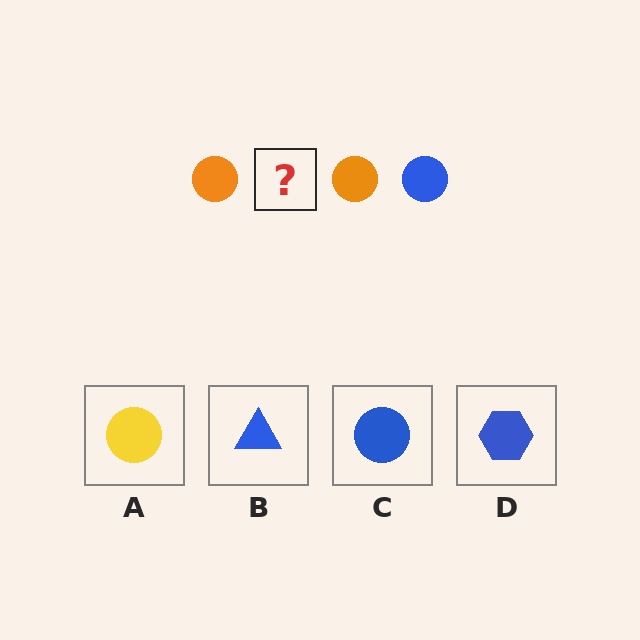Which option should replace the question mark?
Option C.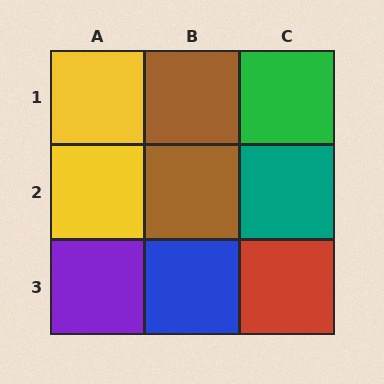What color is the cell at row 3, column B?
Blue.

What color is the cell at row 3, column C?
Red.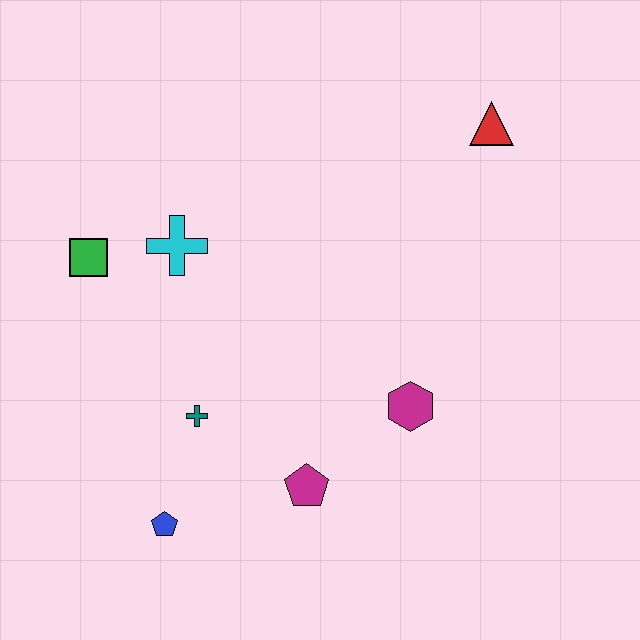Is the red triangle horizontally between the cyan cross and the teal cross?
No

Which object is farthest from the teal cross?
The red triangle is farthest from the teal cross.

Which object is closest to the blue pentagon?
The teal cross is closest to the blue pentagon.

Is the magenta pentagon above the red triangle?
No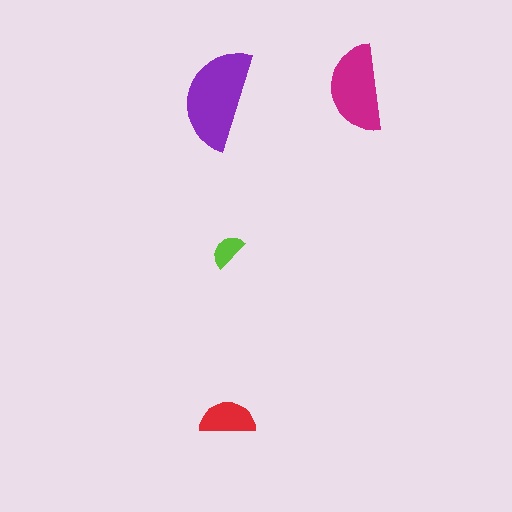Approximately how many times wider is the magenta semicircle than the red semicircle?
About 1.5 times wider.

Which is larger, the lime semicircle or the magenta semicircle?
The magenta one.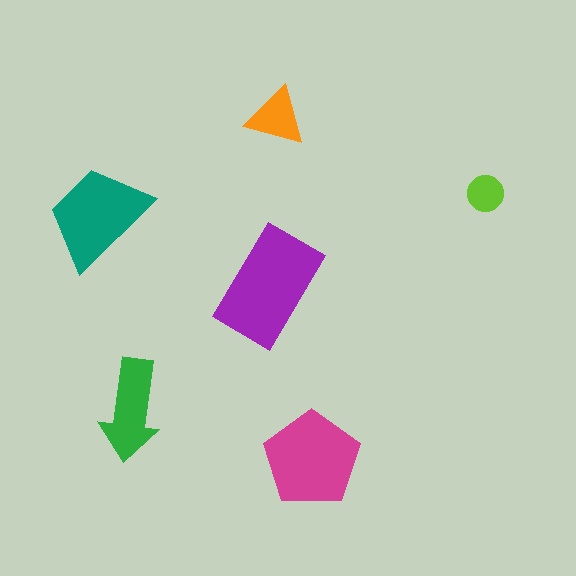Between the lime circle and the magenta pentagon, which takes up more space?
The magenta pentagon.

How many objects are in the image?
There are 6 objects in the image.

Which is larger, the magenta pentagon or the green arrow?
The magenta pentagon.